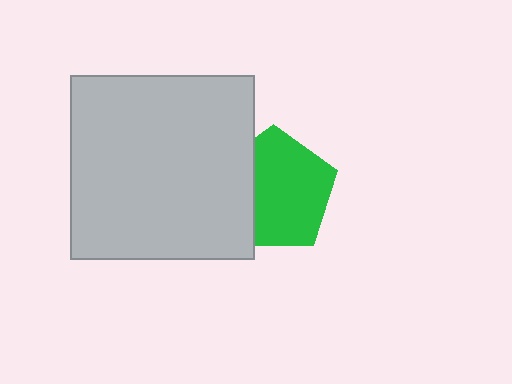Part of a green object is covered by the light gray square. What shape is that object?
It is a pentagon.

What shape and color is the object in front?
The object in front is a light gray square.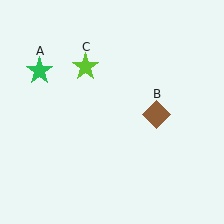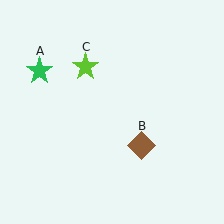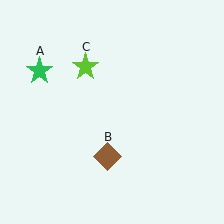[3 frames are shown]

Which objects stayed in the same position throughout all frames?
Green star (object A) and lime star (object C) remained stationary.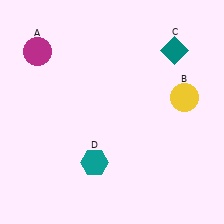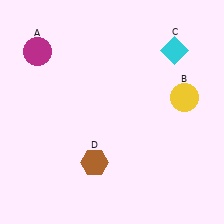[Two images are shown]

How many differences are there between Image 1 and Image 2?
There are 2 differences between the two images.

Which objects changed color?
C changed from teal to cyan. D changed from teal to brown.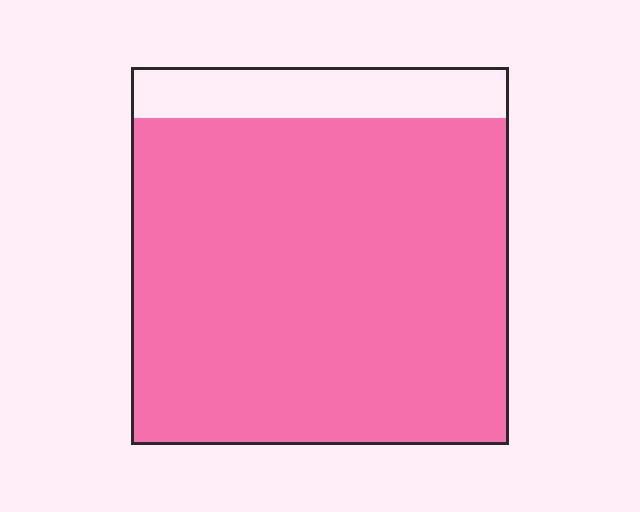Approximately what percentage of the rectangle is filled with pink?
Approximately 85%.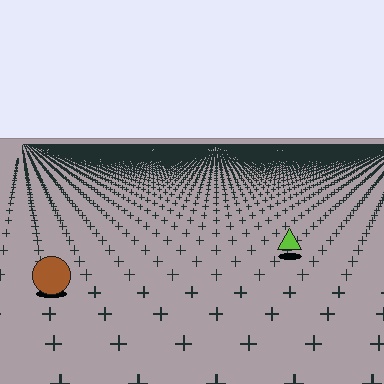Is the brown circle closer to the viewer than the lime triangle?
Yes. The brown circle is closer — you can tell from the texture gradient: the ground texture is coarser near it.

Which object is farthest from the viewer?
The lime triangle is farthest from the viewer. It appears smaller and the ground texture around it is denser.